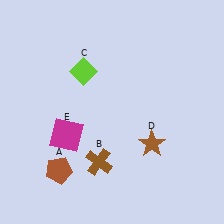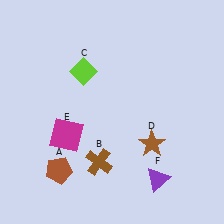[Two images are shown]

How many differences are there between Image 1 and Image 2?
There is 1 difference between the two images.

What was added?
A purple triangle (F) was added in Image 2.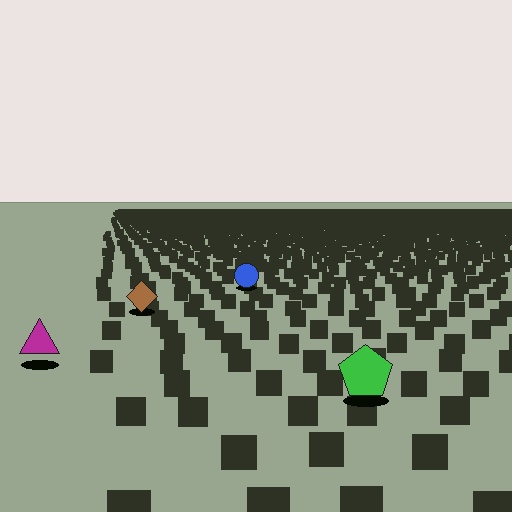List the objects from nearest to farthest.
From nearest to farthest: the green pentagon, the magenta triangle, the brown diamond, the blue circle.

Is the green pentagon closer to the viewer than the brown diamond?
Yes. The green pentagon is closer — you can tell from the texture gradient: the ground texture is coarser near it.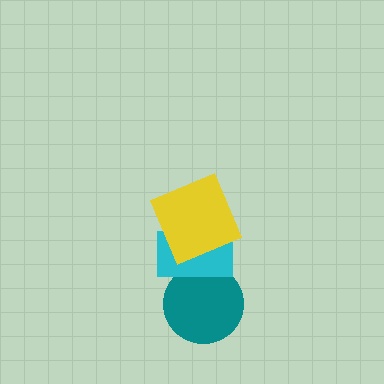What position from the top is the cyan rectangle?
The cyan rectangle is 2nd from the top.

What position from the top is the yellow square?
The yellow square is 1st from the top.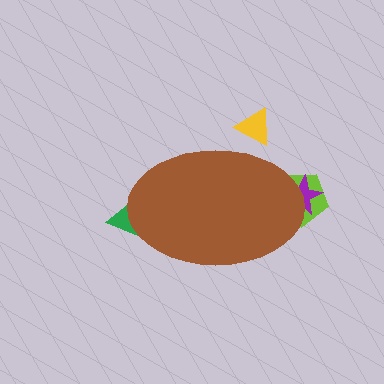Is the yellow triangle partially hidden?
Yes, the yellow triangle is partially hidden behind the brown ellipse.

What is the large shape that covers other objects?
A brown ellipse.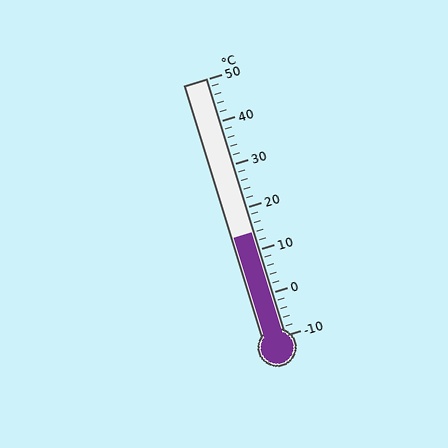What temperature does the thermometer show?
The thermometer shows approximately 14°C.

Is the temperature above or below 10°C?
The temperature is above 10°C.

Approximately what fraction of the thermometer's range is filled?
The thermometer is filled to approximately 40% of its range.